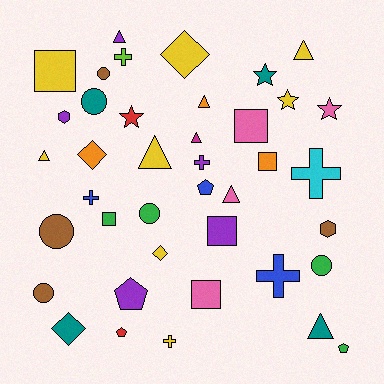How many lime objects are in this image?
There is 1 lime object.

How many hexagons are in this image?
There are 2 hexagons.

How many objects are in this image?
There are 40 objects.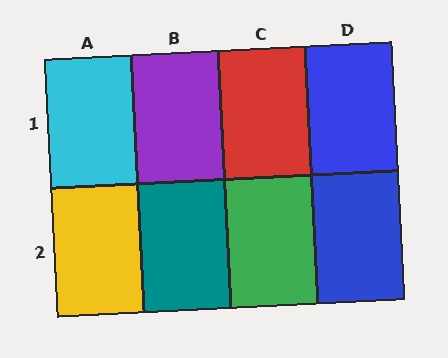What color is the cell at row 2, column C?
Green.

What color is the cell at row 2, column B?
Teal.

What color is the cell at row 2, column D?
Blue.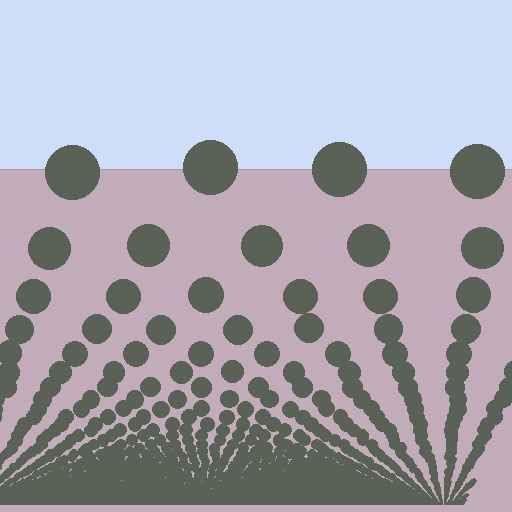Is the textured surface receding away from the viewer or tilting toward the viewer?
The surface appears to tilt toward the viewer. Texture elements get larger and sparser toward the top.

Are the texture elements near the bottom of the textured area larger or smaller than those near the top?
Smaller. The gradient is inverted — elements near the bottom are smaller and denser.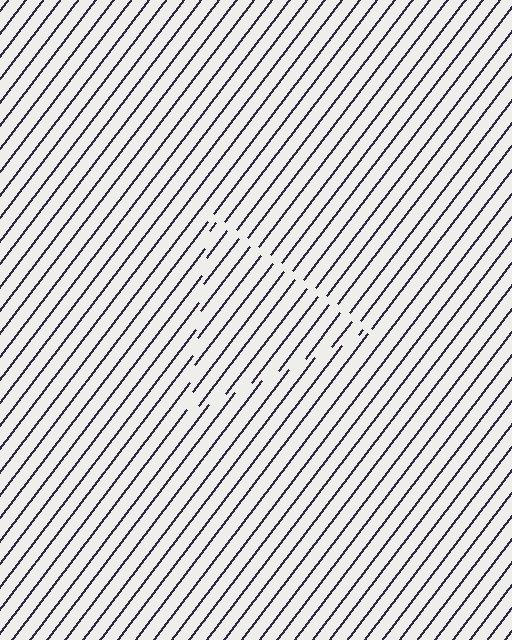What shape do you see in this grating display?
An illusory triangle. The interior of the shape contains the same grating, shifted by half a period — the contour is defined by the phase discontinuity where line-ends from the inner and outer gratings abut.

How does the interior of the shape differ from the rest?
The interior of the shape contains the same grating, shifted by half a period — the contour is defined by the phase discontinuity where line-ends from the inner and outer gratings abut.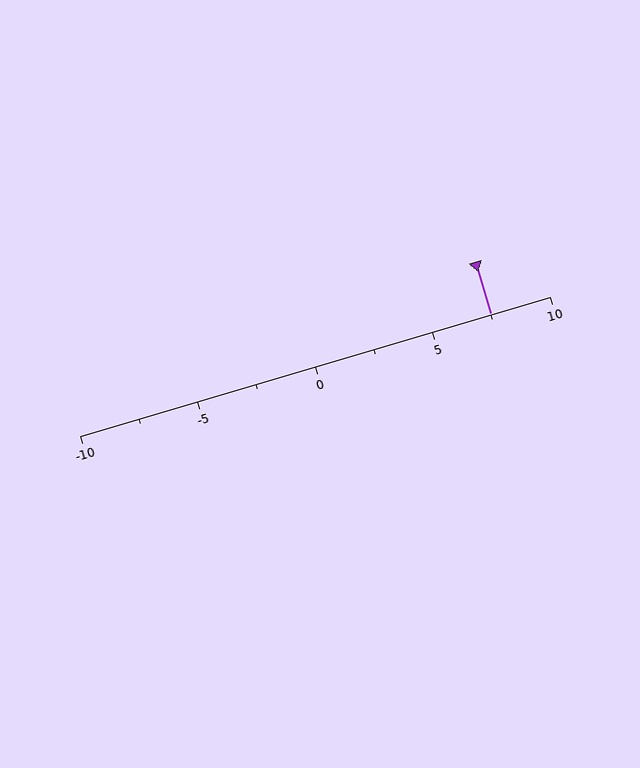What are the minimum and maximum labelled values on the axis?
The axis runs from -10 to 10.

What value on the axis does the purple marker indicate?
The marker indicates approximately 7.5.